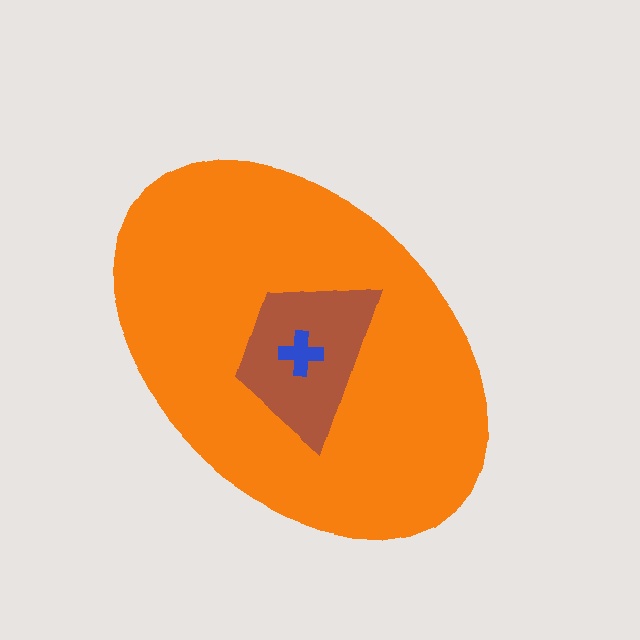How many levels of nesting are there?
3.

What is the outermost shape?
The orange ellipse.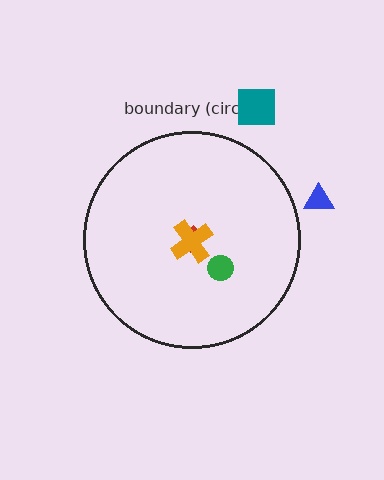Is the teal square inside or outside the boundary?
Outside.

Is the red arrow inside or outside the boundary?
Inside.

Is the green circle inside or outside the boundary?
Inside.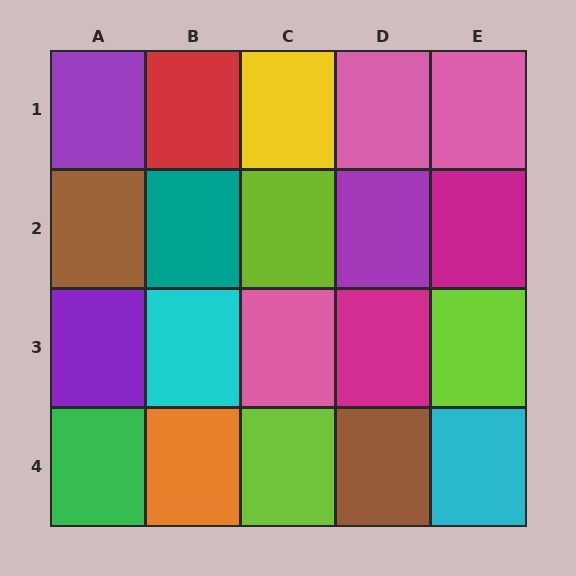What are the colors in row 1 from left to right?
Purple, red, yellow, pink, pink.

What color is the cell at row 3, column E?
Lime.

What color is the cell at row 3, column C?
Pink.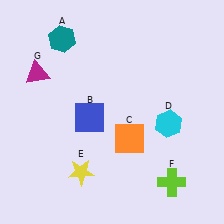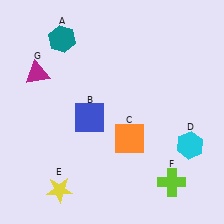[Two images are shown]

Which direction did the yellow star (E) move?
The yellow star (E) moved left.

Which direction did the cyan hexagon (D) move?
The cyan hexagon (D) moved right.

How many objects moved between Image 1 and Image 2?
2 objects moved between the two images.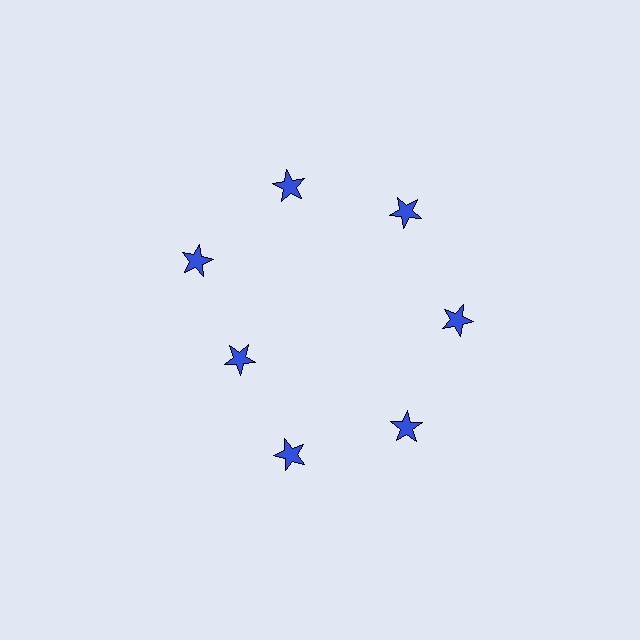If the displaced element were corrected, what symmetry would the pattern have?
It would have 7-fold rotational symmetry — the pattern would map onto itself every 51 degrees.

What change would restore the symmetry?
The symmetry would be restored by moving it outward, back onto the ring so that all 7 stars sit at equal angles and equal distance from the center.